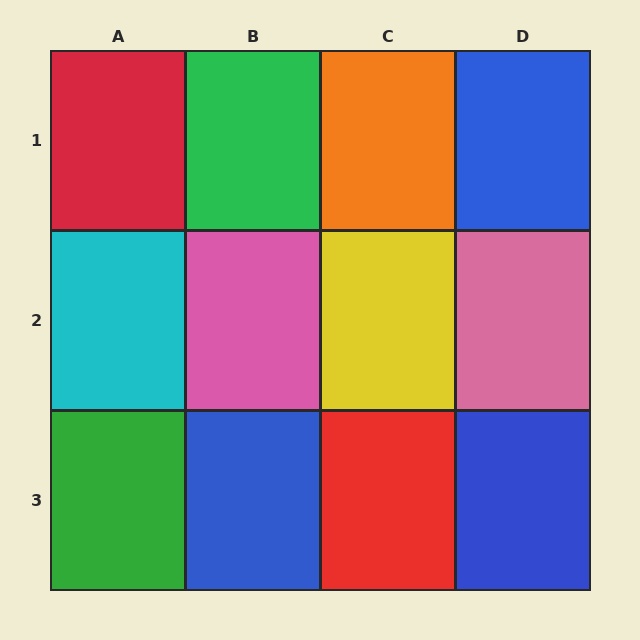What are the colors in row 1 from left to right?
Red, green, orange, blue.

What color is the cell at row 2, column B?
Pink.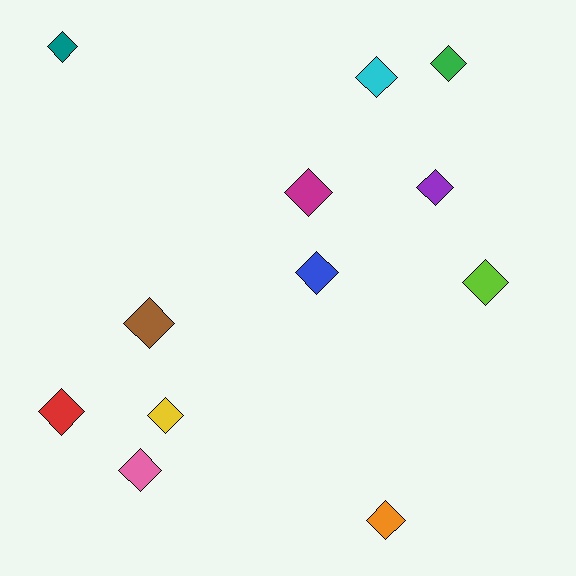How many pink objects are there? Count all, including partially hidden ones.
There is 1 pink object.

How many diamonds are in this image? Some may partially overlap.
There are 12 diamonds.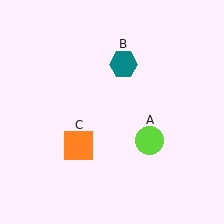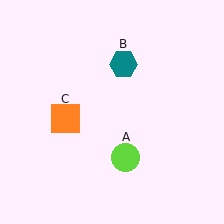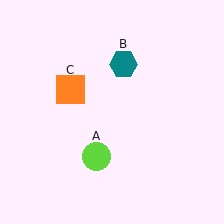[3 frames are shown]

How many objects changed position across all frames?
2 objects changed position: lime circle (object A), orange square (object C).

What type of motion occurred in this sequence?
The lime circle (object A), orange square (object C) rotated clockwise around the center of the scene.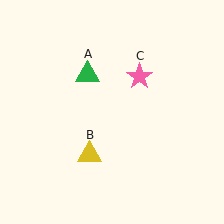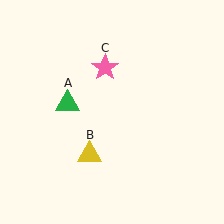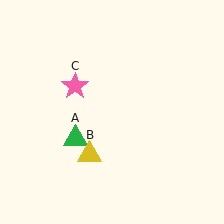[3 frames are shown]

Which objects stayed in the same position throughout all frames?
Yellow triangle (object B) remained stationary.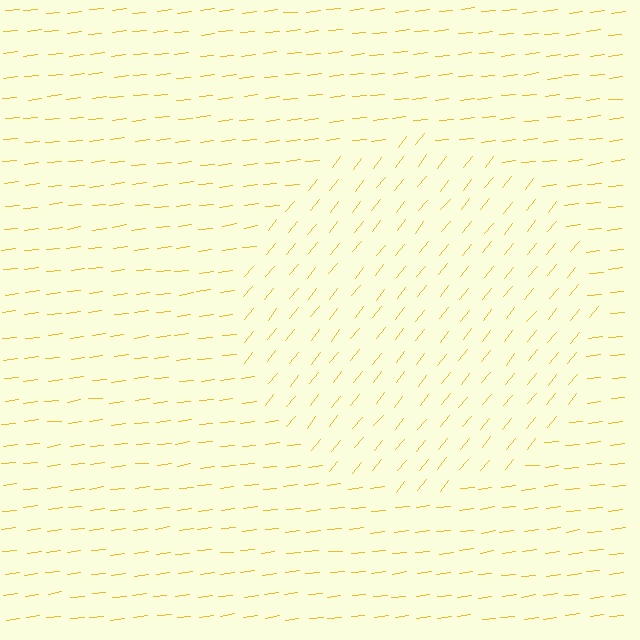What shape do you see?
I see a circle.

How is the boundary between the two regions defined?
The boundary is defined purely by a change in line orientation (approximately 45 degrees difference). All lines are the same color and thickness.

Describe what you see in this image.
The image is filled with small yellow line segments. A circle region in the image has lines oriented differently from the surrounding lines, creating a visible texture boundary.